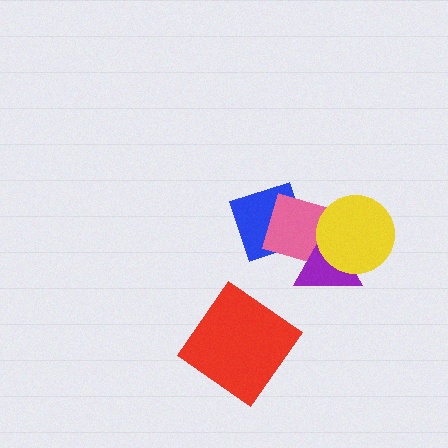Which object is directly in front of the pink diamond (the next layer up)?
The purple triangle is directly in front of the pink diamond.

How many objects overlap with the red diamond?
0 objects overlap with the red diamond.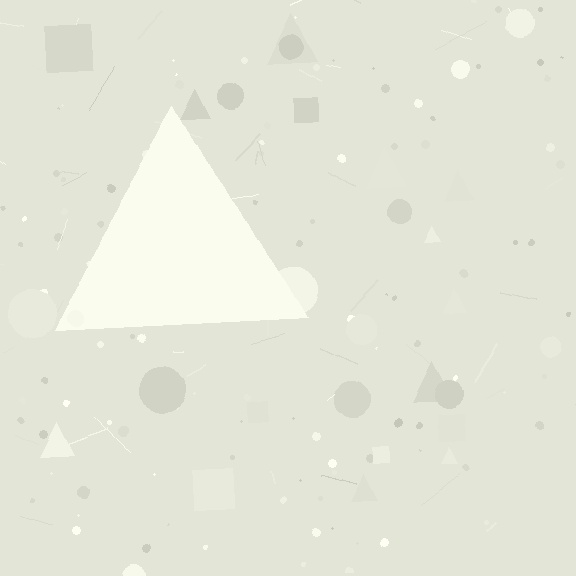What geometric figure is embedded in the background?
A triangle is embedded in the background.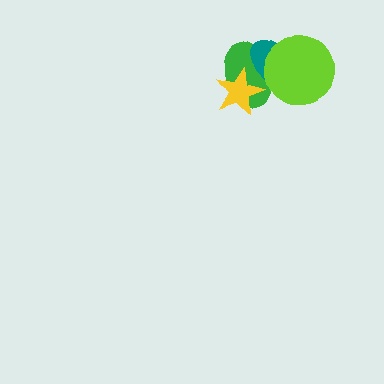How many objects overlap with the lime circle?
2 objects overlap with the lime circle.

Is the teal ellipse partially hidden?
Yes, it is partially covered by another shape.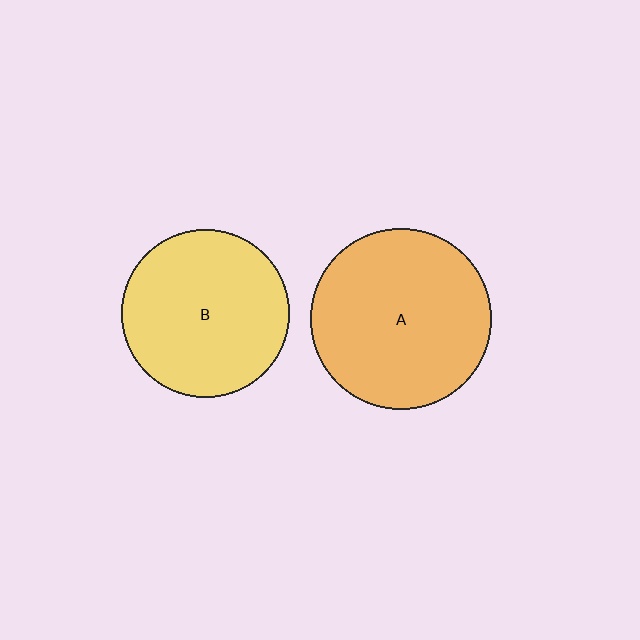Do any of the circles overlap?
No, none of the circles overlap.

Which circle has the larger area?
Circle A (orange).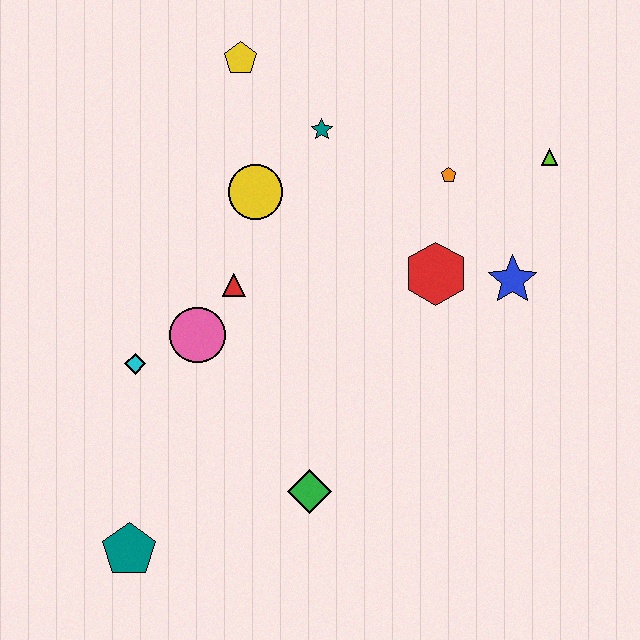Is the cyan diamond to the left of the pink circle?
Yes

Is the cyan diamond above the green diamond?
Yes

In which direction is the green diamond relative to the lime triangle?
The green diamond is below the lime triangle.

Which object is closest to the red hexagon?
The blue star is closest to the red hexagon.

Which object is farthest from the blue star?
The teal pentagon is farthest from the blue star.